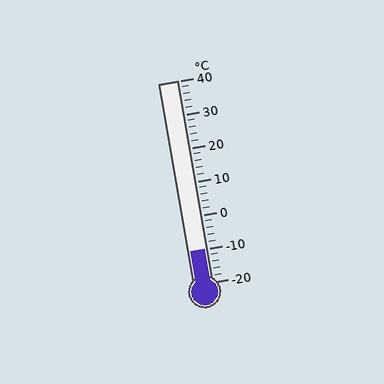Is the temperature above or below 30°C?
The temperature is below 30°C.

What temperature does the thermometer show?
The thermometer shows approximately -10°C.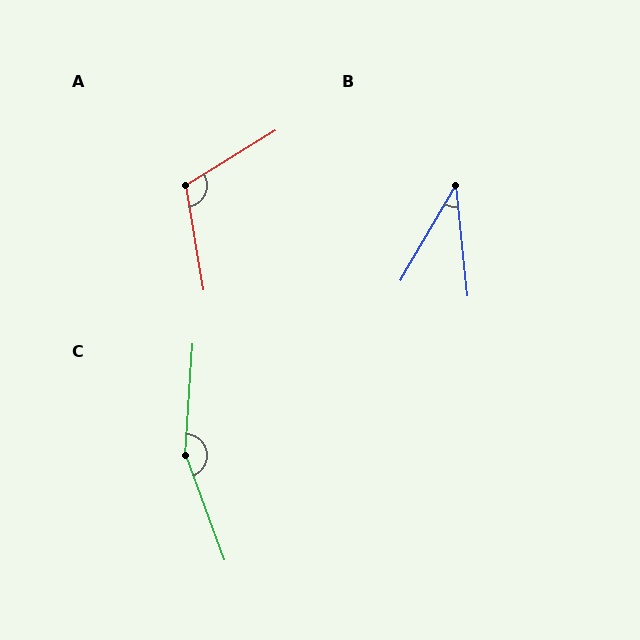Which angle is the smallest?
B, at approximately 36 degrees.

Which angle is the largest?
C, at approximately 156 degrees.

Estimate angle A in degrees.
Approximately 112 degrees.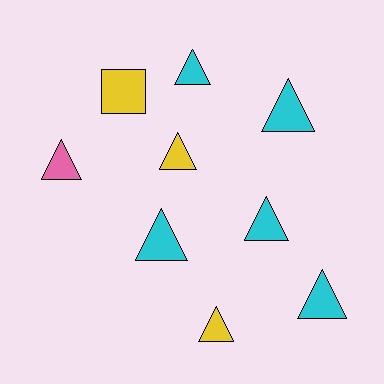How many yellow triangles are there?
There are 2 yellow triangles.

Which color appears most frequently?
Cyan, with 5 objects.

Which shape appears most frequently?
Triangle, with 8 objects.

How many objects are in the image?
There are 9 objects.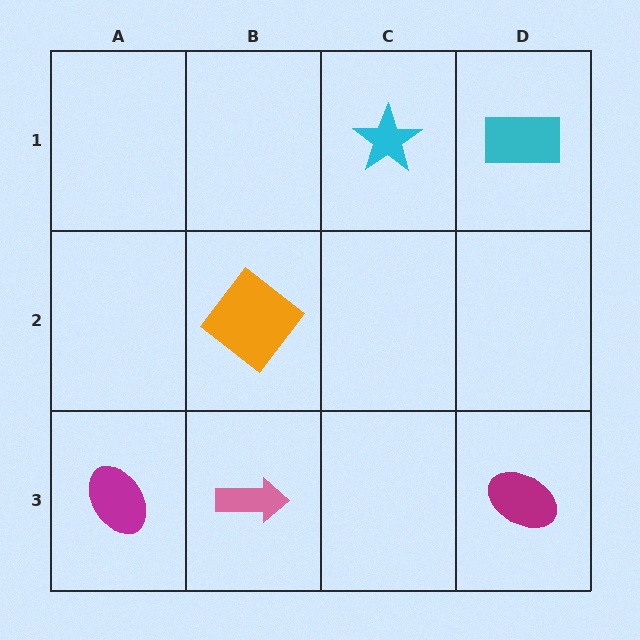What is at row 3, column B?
A pink arrow.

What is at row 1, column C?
A cyan star.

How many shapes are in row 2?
1 shape.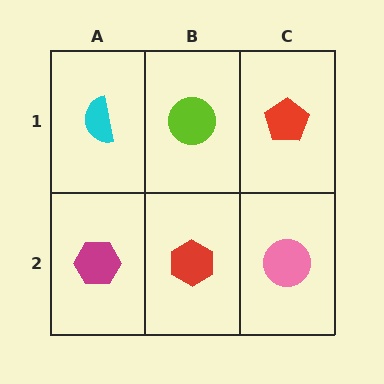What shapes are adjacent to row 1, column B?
A red hexagon (row 2, column B), a cyan semicircle (row 1, column A), a red pentagon (row 1, column C).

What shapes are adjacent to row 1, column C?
A pink circle (row 2, column C), a lime circle (row 1, column B).